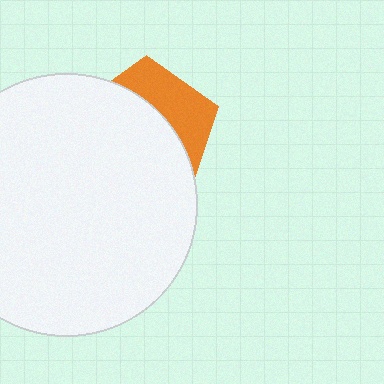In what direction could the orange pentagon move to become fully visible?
The orange pentagon could move toward the upper-right. That would shift it out from behind the white circle entirely.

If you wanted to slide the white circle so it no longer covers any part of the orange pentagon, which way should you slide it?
Slide it toward the lower-left — that is the most direct way to separate the two shapes.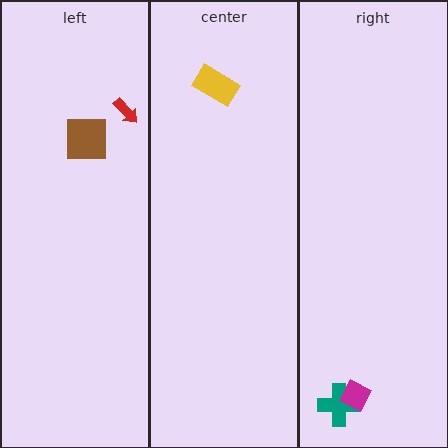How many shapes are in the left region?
2.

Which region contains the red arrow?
The left region.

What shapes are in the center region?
The yellow rectangle.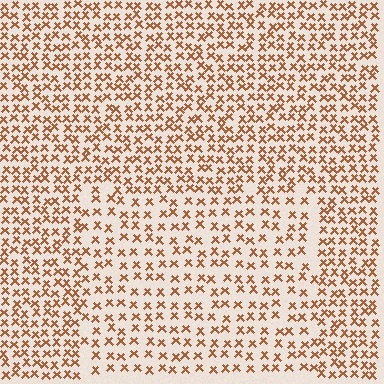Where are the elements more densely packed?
The elements are more densely packed outside the rectangle boundary.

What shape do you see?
I see a rectangle.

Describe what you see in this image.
The image contains small brown elements arranged at two different densities. A rectangle-shaped region is visible where the elements are less densely packed than the surrounding area.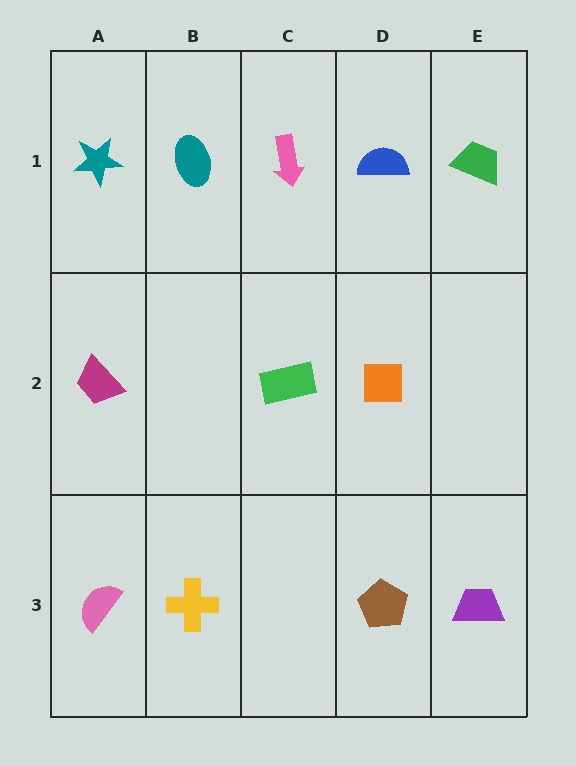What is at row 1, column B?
A teal ellipse.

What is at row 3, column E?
A purple trapezoid.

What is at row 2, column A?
A magenta trapezoid.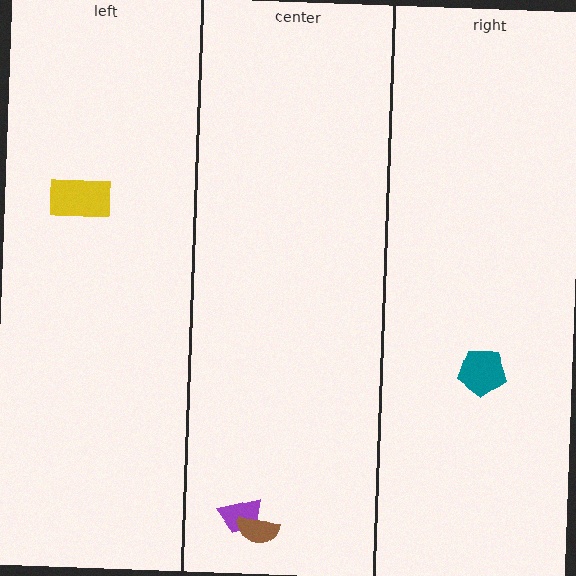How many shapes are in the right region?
1.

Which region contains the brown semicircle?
The center region.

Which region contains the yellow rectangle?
The left region.